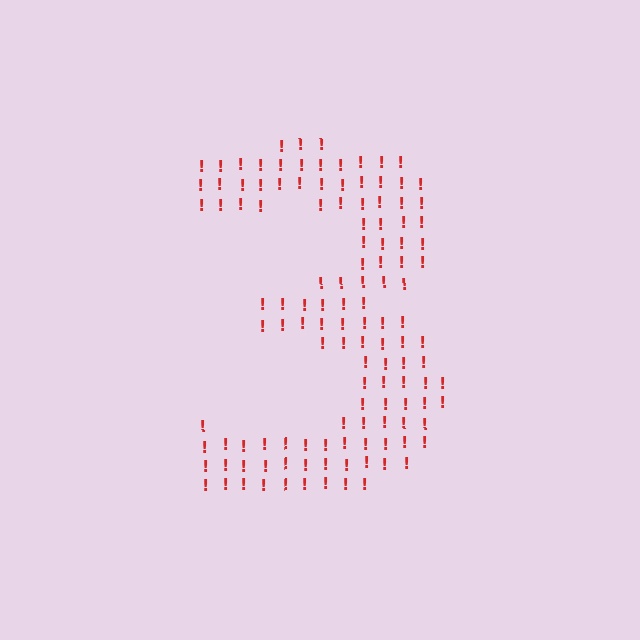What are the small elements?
The small elements are exclamation marks.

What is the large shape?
The large shape is the digit 3.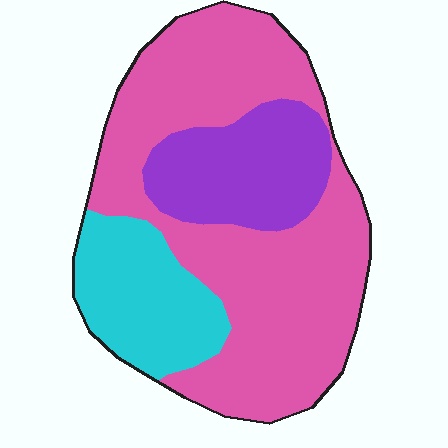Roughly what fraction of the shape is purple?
Purple covers around 20% of the shape.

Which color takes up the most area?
Pink, at roughly 60%.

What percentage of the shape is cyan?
Cyan covers 19% of the shape.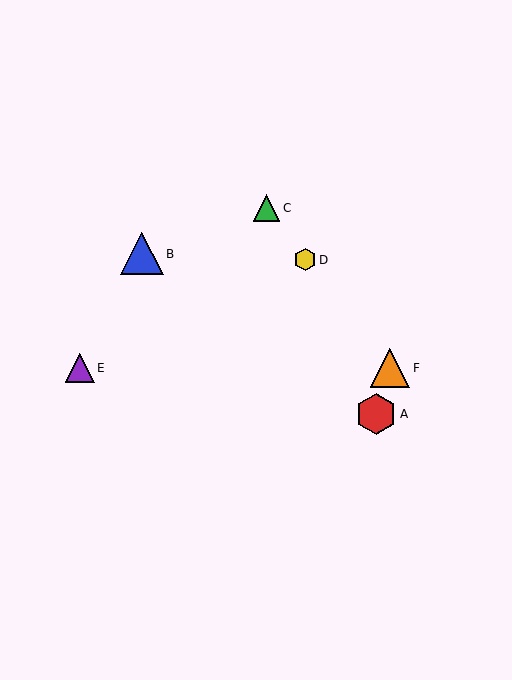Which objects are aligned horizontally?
Objects E, F are aligned horizontally.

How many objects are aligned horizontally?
2 objects (E, F) are aligned horizontally.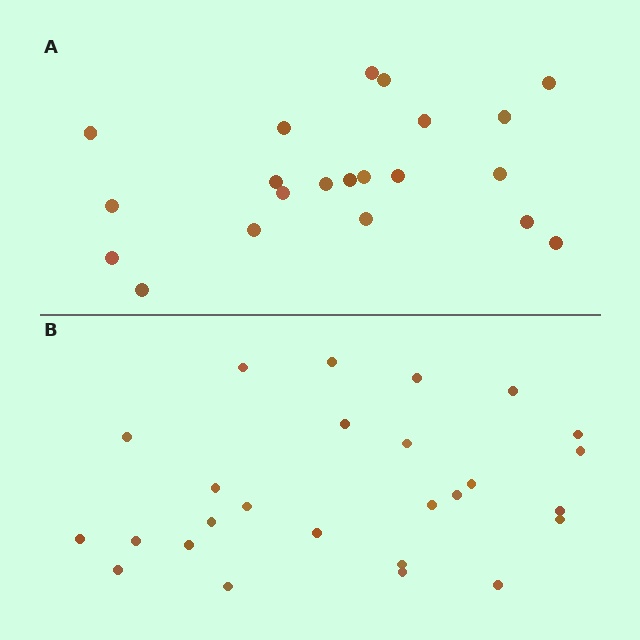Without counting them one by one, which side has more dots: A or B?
Region B (the bottom region) has more dots.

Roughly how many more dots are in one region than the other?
Region B has about 5 more dots than region A.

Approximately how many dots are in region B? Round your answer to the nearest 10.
About 30 dots. (The exact count is 26, which rounds to 30.)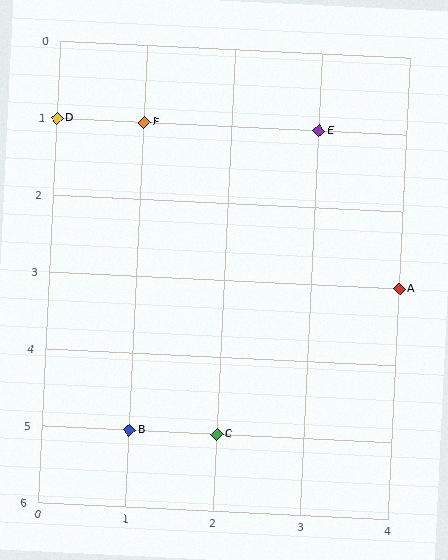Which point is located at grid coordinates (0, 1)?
Point D is at (0, 1).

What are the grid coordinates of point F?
Point F is at grid coordinates (1, 1).